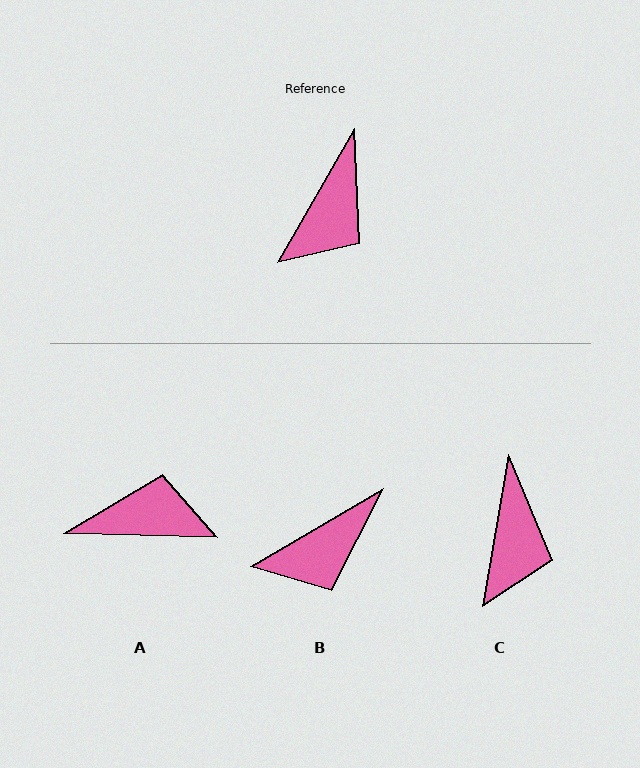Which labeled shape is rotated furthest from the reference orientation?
A, about 118 degrees away.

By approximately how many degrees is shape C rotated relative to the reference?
Approximately 20 degrees counter-clockwise.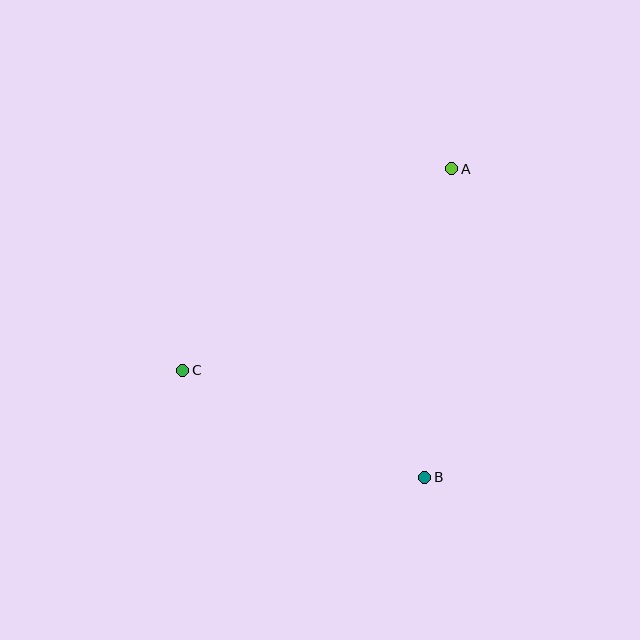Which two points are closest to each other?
Points B and C are closest to each other.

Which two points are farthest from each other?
Points A and C are farthest from each other.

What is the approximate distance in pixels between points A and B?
The distance between A and B is approximately 310 pixels.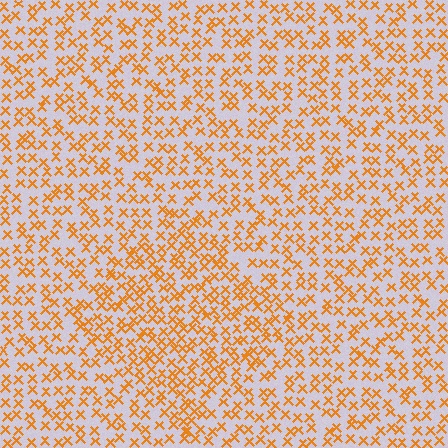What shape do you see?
I see a diamond.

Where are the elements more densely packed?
The elements are more densely packed inside the diamond boundary.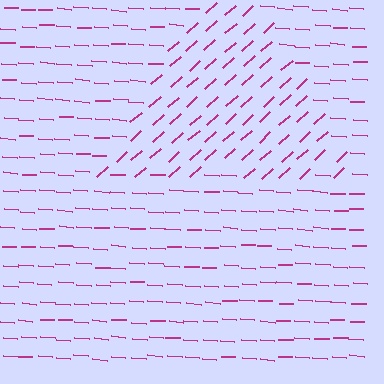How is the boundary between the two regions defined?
The boundary is defined purely by a change in line orientation (approximately 45 degrees difference). All lines are the same color and thickness.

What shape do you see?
I see a triangle.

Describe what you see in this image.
The image is filled with small magenta line segments. A triangle region in the image has lines oriented differently from the surrounding lines, creating a visible texture boundary.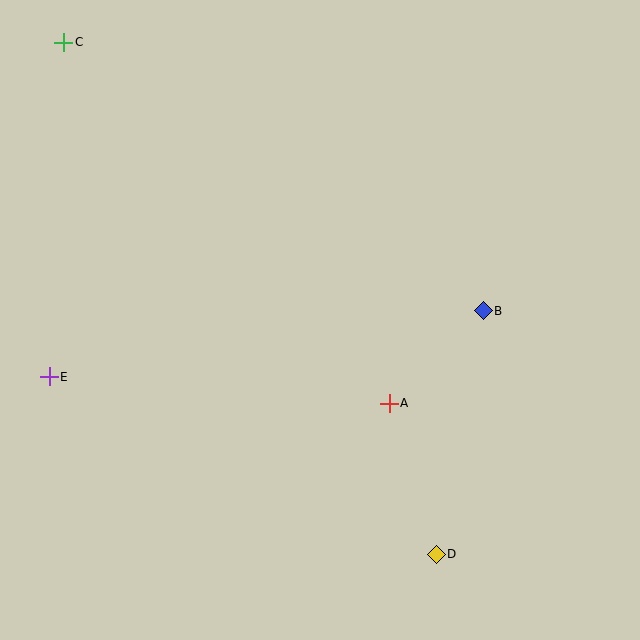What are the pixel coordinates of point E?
Point E is at (49, 377).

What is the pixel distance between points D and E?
The distance between D and E is 426 pixels.